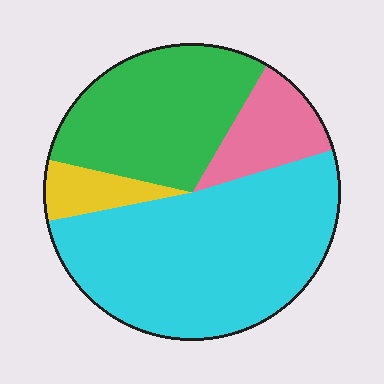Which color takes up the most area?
Cyan, at roughly 50%.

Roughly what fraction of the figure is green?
Green covers around 30% of the figure.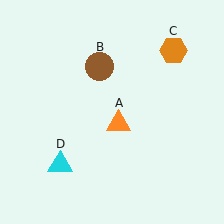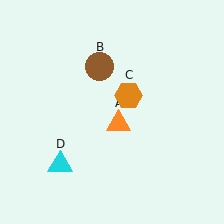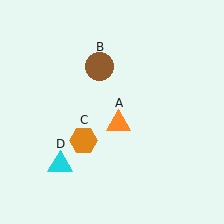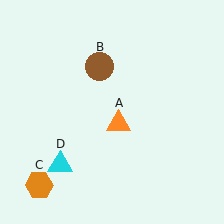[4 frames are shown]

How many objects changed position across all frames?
1 object changed position: orange hexagon (object C).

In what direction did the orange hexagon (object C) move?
The orange hexagon (object C) moved down and to the left.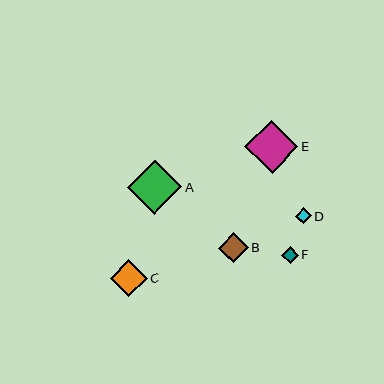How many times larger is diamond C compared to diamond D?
Diamond C is approximately 2.4 times the size of diamond D.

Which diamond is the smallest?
Diamond D is the smallest with a size of approximately 16 pixels.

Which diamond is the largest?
Diamond A is the largest with a size of approximately 54 pixels.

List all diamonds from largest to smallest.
From largest to smallest: A, E, C, B, F, D.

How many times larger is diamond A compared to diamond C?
Diamond A is approximately 1.4 times the size of diamond C.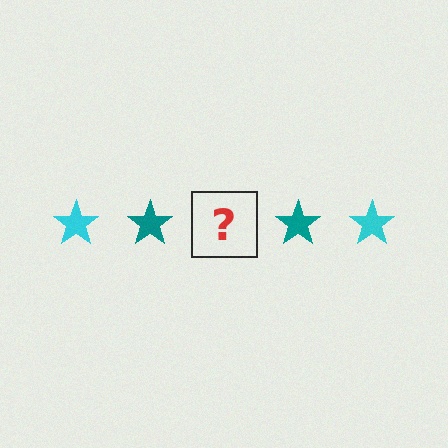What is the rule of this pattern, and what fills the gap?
The rule is that the pattern cycles through cyan, teal stars. The gap should be filled with a cyan star.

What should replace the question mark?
The question mark should be replaced with a cyan star.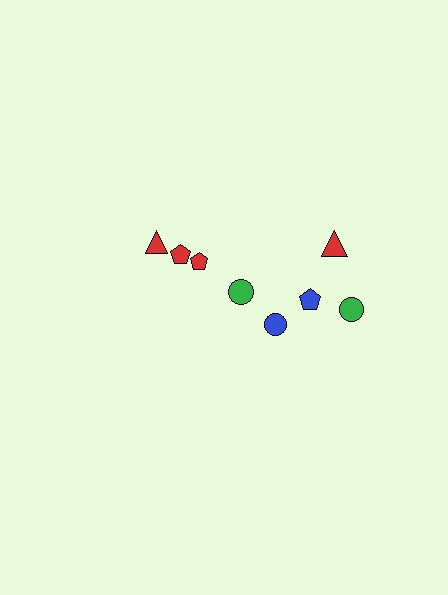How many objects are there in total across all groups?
There are 8 objects.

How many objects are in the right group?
There are 5 objects.